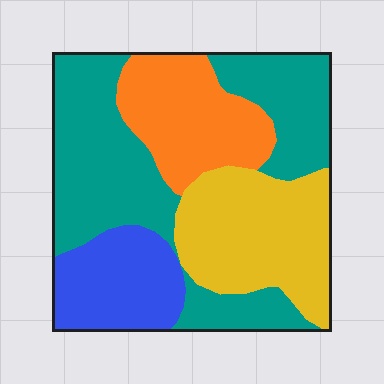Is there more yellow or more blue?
Yellow.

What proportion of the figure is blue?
Blue covers about 15% of the figure.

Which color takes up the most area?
Teal, at roughly 40%.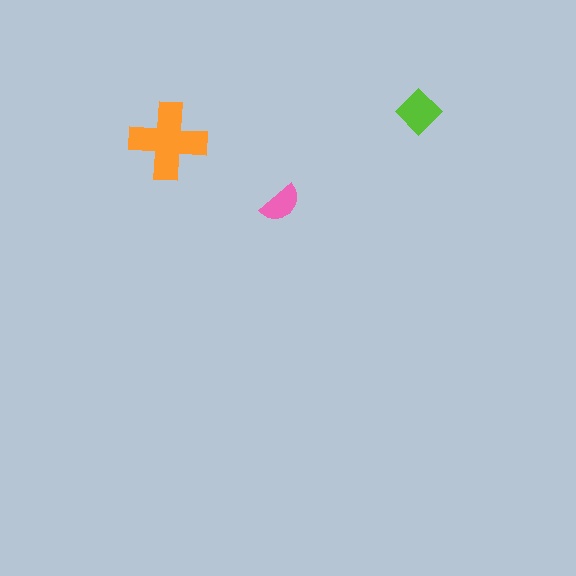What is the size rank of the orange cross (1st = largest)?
1st.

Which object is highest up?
The lime diamond is topmost.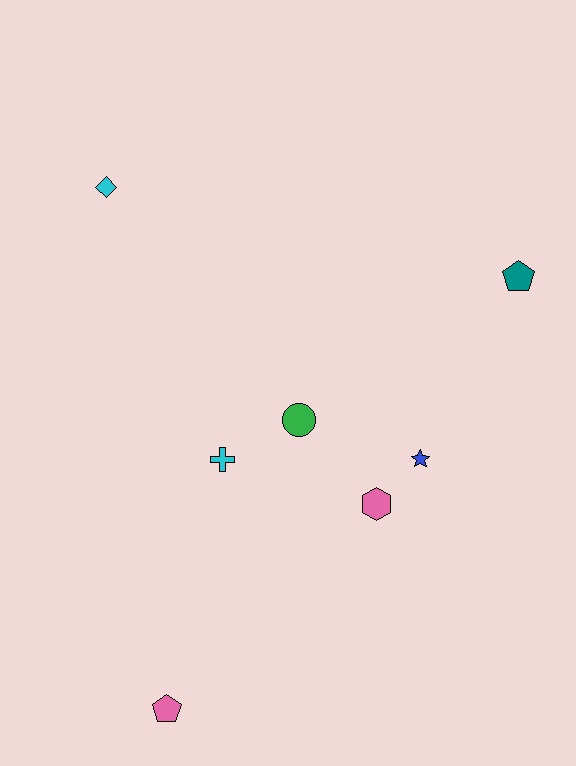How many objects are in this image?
There are 7 objects.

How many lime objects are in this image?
There are no lime objects.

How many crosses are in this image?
There is 1 cross.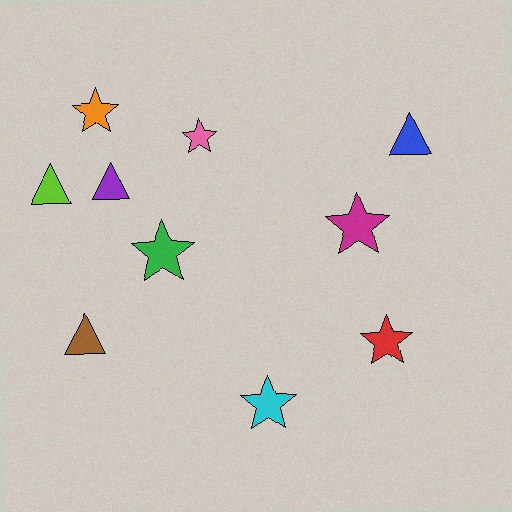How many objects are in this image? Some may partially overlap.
There are 10 objects.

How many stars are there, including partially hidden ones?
There are 6 stars.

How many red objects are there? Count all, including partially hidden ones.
There is 1 red object.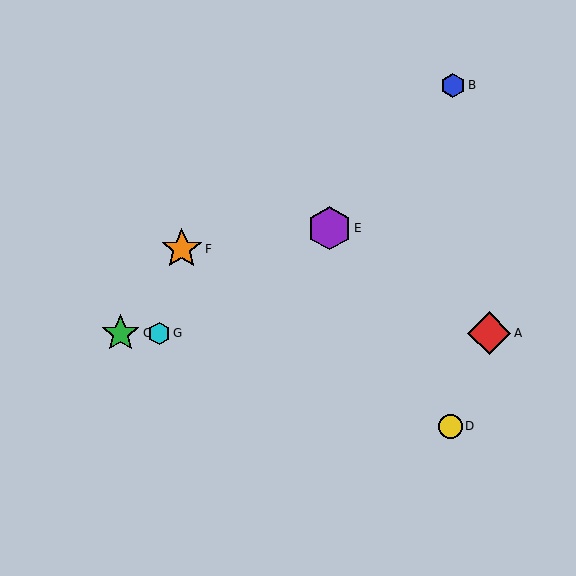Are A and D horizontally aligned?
No, A is at y≈333 and D is at y≈426.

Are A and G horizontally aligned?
Yes, both are at y≈333.